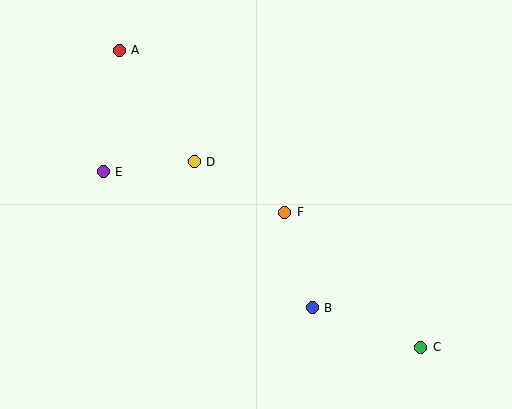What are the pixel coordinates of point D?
Point D is at (194, 162).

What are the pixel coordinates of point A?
Point A is at (119, 50).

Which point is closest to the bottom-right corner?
Point C is closest to the bottom-right corner.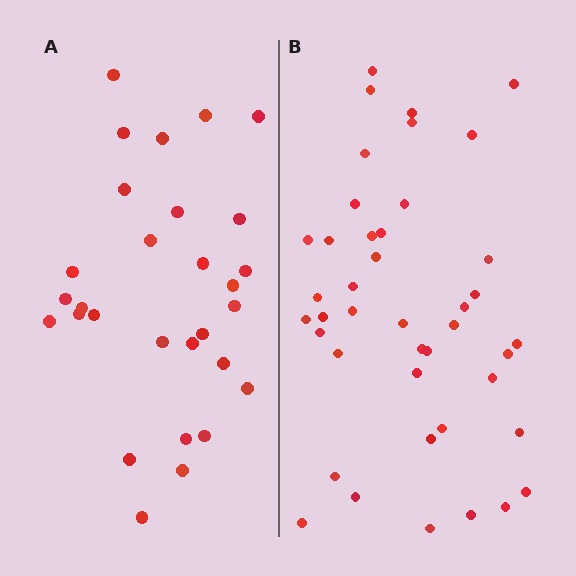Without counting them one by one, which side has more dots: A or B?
Region B (the right region) has more dots.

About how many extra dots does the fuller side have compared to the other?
Region B has approximately 15 more dots than region A.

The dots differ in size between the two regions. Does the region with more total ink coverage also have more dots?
No. Region A has more total ink coverage because its dots are larger, but region B actually contains more individual dots. Total area can be misleading — the number of items is what matters here.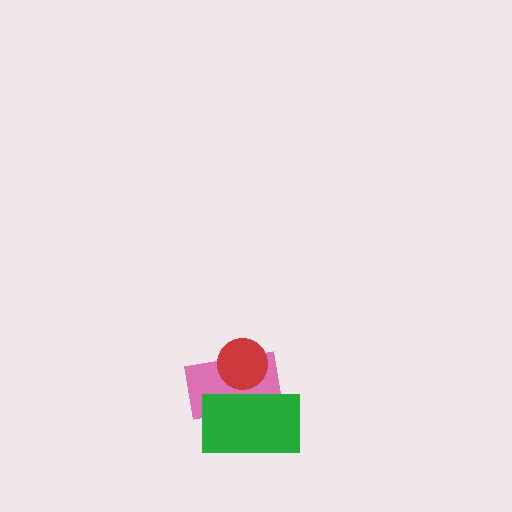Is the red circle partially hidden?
No, no other shape covers it.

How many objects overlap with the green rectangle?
2 objects overlap with the green rectangle.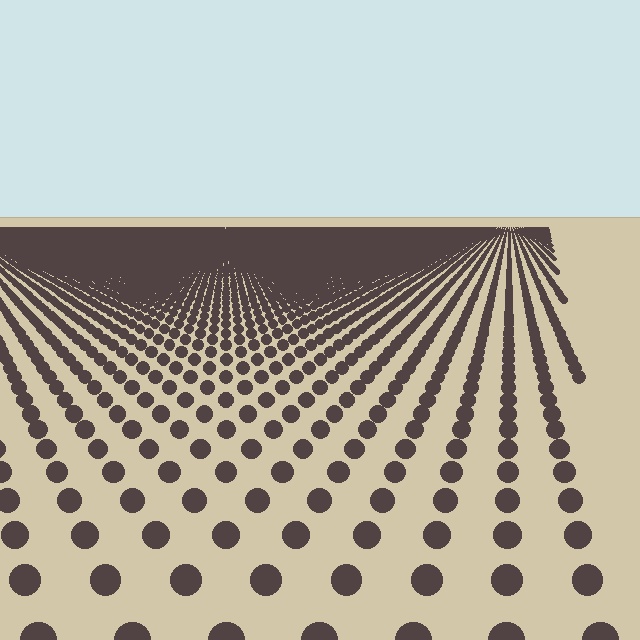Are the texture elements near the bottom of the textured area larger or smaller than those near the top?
Larger. Near the bottom, elements are closer to the viewer and appear at a bigger on-screen size.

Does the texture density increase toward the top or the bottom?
Density increases toward the top.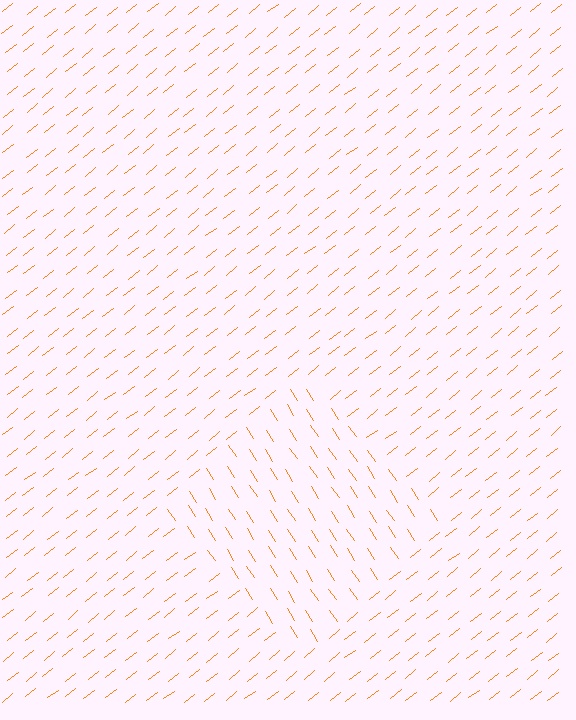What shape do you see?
I see a diamond.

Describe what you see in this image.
The image is filled with small orange line segments. A diamond region in the image has lines oriented differently from the surrounding lines, creating a visible texture boundary.